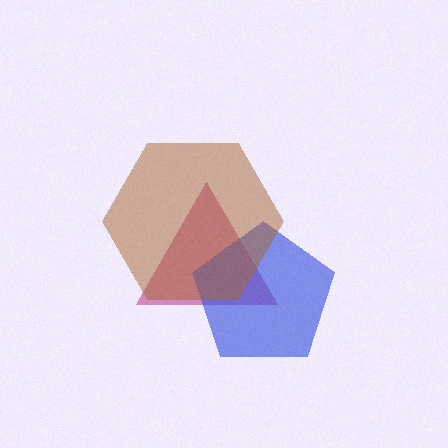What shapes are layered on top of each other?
The layered shapes are: a magenta triangle, a blue pentagon, a brown hexagon.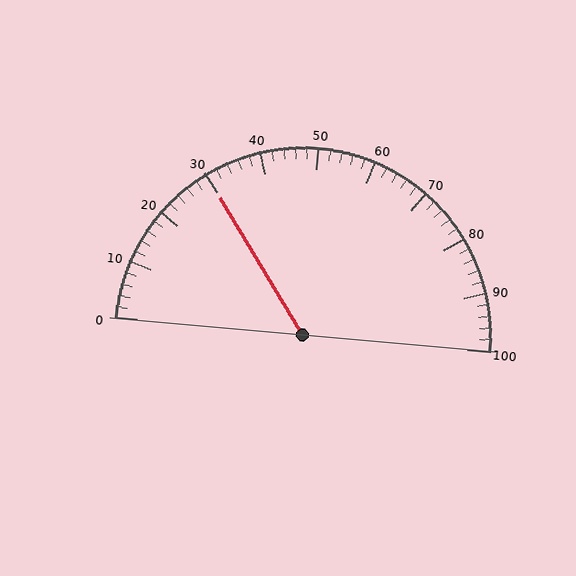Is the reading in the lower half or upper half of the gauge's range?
The reading is in the lower half of the range (0 to 100).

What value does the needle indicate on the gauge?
The needle indicates approximately 30.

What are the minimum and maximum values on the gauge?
The gauge ranges from 0 to 100.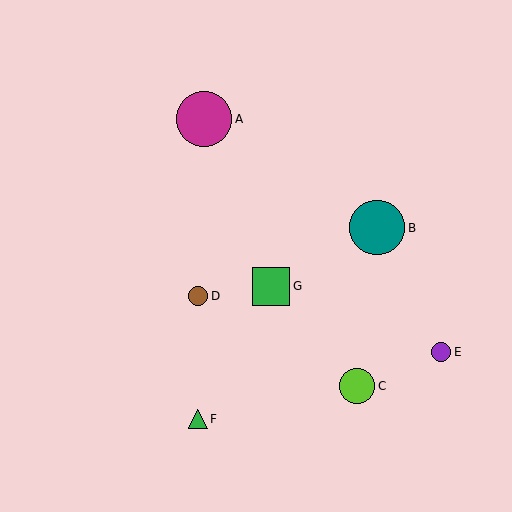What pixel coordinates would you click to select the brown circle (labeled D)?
Click at (198, 296) to select the brown circle D.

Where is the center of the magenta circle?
The center of the magenta circle is at (204, 119).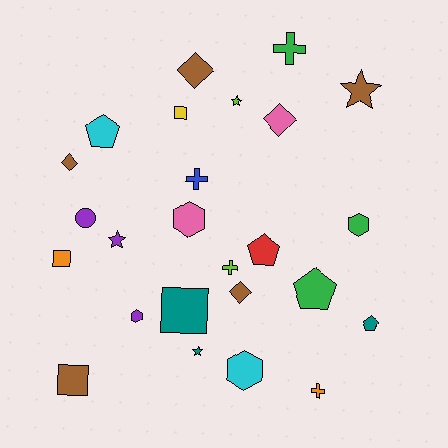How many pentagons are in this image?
There are 4 pentagons.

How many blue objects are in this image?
There is 1 blue object.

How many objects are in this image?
There are 25 objects.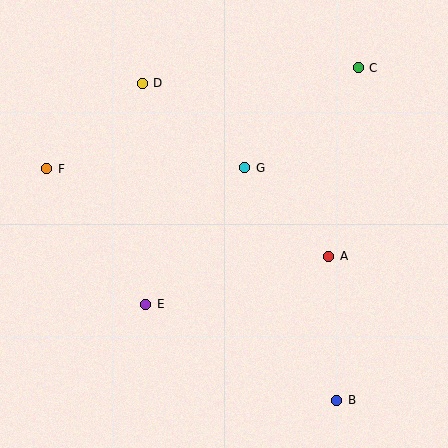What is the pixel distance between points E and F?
The distance between E and F is 168 pixels.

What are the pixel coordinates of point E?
Point E is at (146, 304).